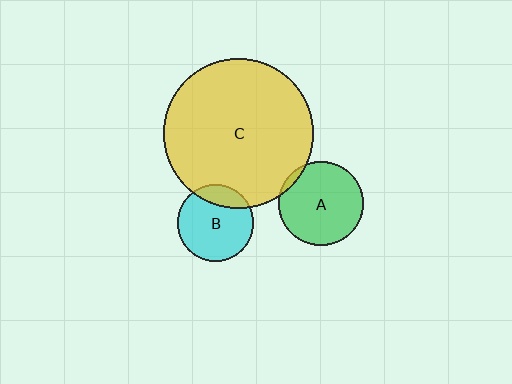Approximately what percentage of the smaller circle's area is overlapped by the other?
Approximately 20%.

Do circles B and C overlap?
Yes.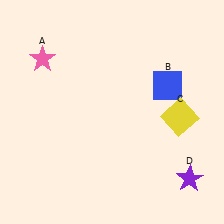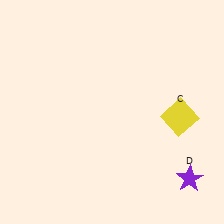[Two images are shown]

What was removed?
The blue square (B), the pink star (A) were removed in Image 2.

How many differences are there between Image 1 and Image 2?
There are 2 differences between the two images.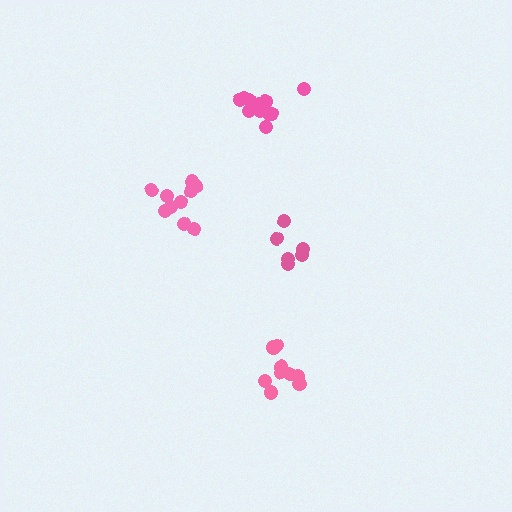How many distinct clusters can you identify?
There are 4 distinct clusters.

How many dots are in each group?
Group 1: 6 dots, Group 2: 9 dots, Group 3: 10 dots, Group 4: 12 dots (37 total).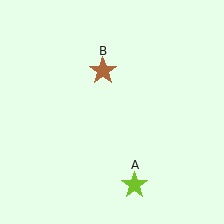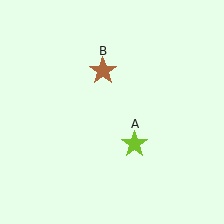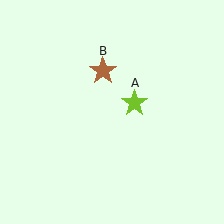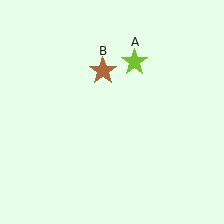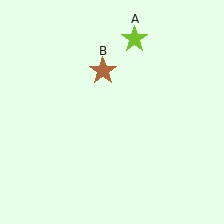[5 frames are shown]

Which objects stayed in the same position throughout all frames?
Brown star (object B) remained stationary.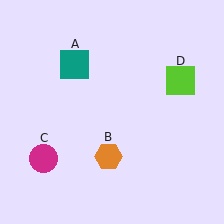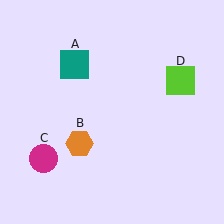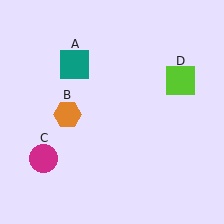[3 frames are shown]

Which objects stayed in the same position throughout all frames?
Teal square (object A) and magenta circle (object C) and lime square (object D) remained stationary.